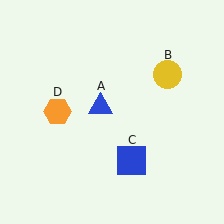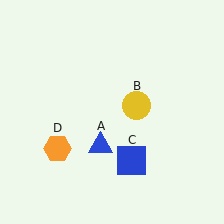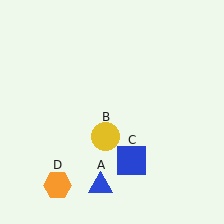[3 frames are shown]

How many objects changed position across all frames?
3 objects changed position: blue triangle (object A), yellow circle (object B), orange hexagon (object D).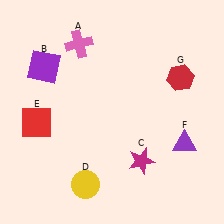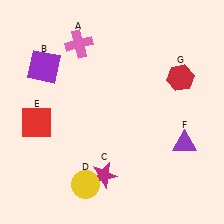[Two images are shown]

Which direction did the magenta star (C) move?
The magenta star (C) moved left.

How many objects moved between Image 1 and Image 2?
1 object moved between the two images.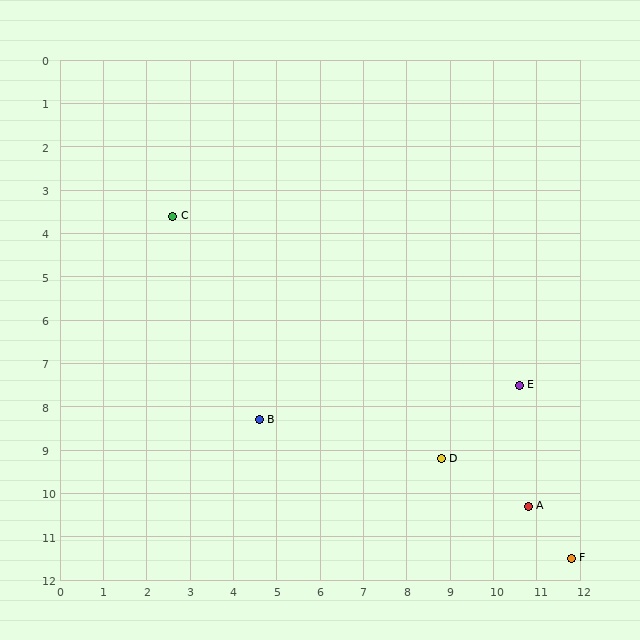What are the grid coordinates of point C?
Point C is at approximately (2.6, 3.6).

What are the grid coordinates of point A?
Point A is at approximately (10.8, 10.3).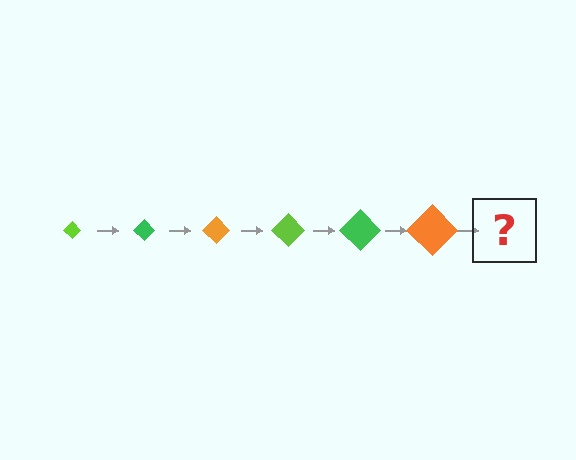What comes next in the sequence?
The next element should be a lime diamond, larger than the previous one.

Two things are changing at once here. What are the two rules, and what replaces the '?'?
The two rules are that the diamond grows larger each step and the color cycles through lime, green, and orange. The '?' should be a lime diamond, larger than the previous one.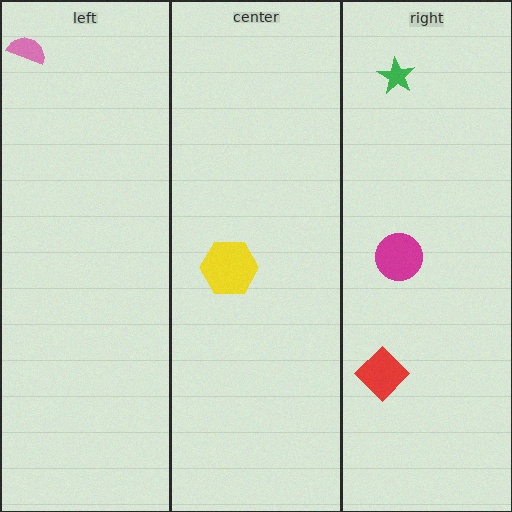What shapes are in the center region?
The yellow hexagon.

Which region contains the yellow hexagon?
The center region.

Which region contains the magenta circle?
The right region.